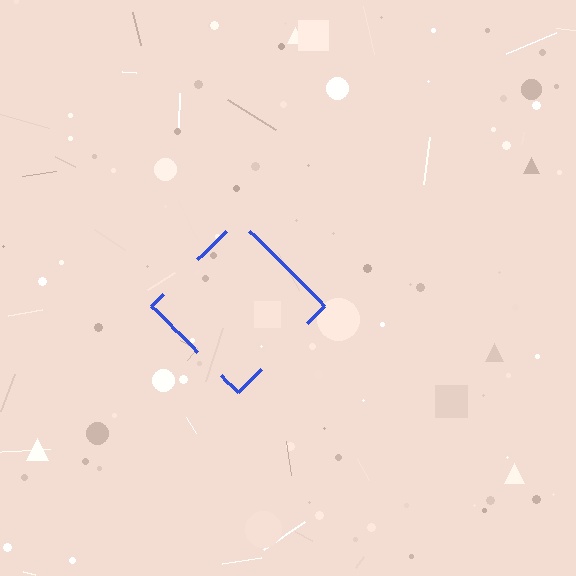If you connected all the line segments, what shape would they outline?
They would outline a diamond.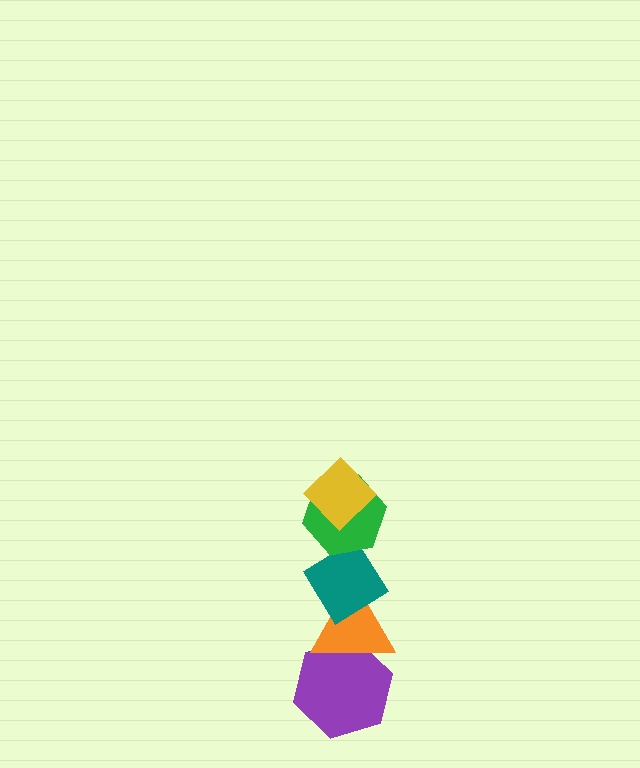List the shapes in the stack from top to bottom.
From top to bottom: the yellow diamond, the green hexagon, the teal diamond, the orange triangle, the purple hexagon.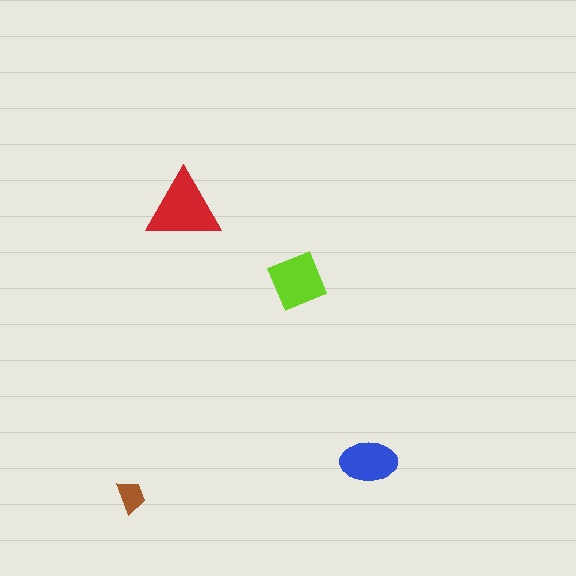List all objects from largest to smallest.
The red triangle, the lime diamond, the blue ellipse, the brown trapezoid.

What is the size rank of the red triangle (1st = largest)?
1st.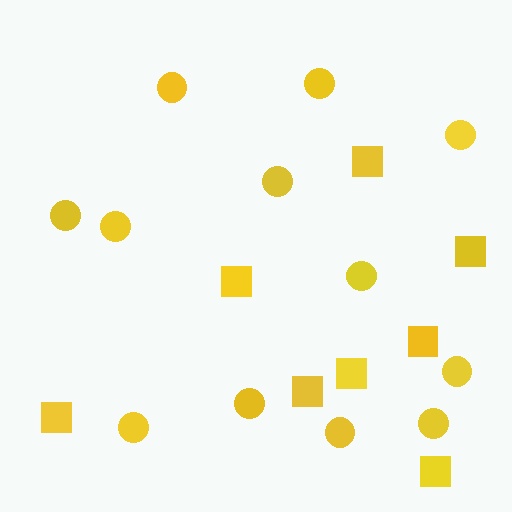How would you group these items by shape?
There are 2 groups: one group of circles (12) and one group of squares (8).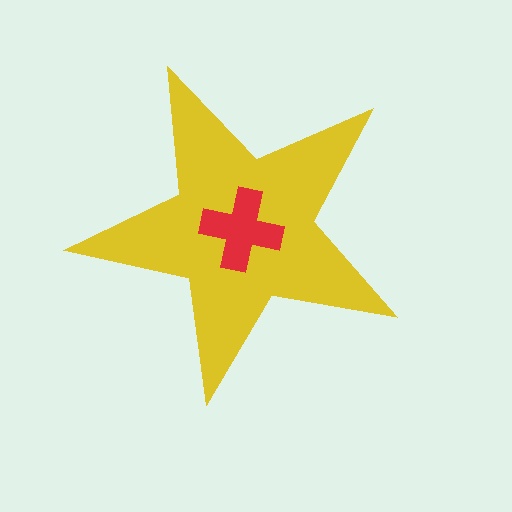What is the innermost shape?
The red cross.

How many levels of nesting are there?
2.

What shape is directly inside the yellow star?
The red cross.